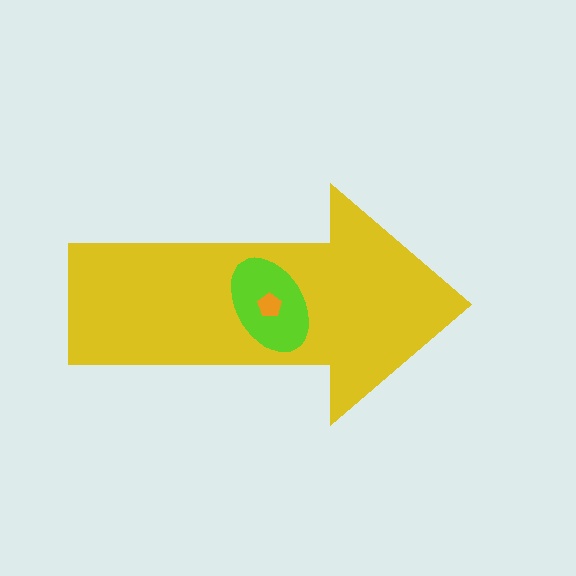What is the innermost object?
The orange pentagon.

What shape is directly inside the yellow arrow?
The lime ellipse.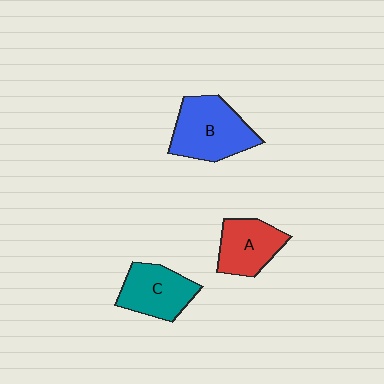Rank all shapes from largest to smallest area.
From largest to smallest: B (blue), C (teal), A (red).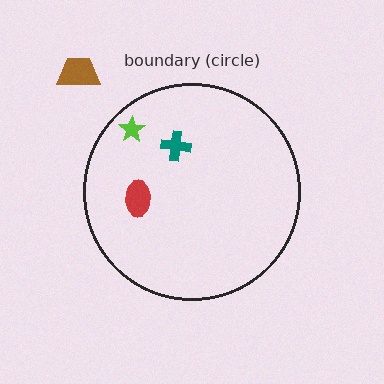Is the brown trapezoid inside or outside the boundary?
Outside.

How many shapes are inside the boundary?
3 inside, 1 outside.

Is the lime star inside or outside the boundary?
Inside.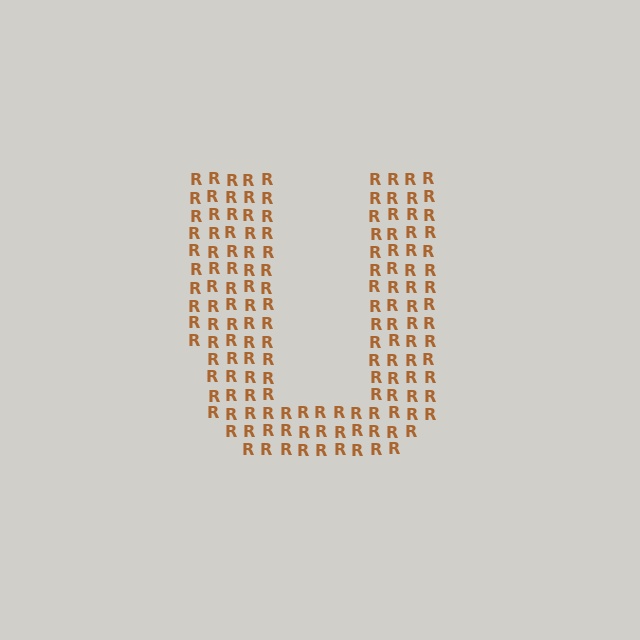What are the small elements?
The small elements are letter R's.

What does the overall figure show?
The overall figure shows the letter U.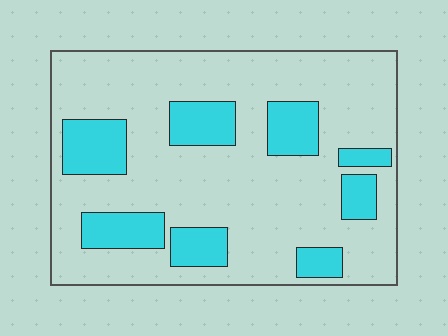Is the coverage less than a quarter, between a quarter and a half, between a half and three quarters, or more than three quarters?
Less than a quarter.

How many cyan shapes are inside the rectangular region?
8.